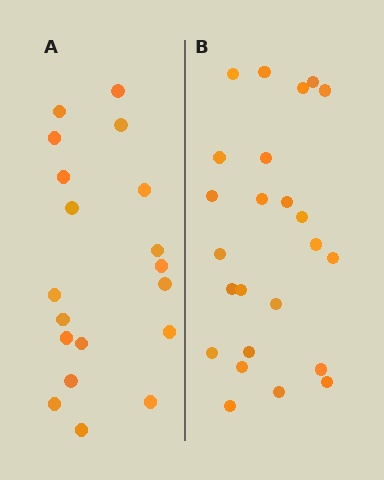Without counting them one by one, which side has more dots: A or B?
Region B (the right region) has more dots.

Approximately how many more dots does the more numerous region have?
Region B has about 5 more dots than region A.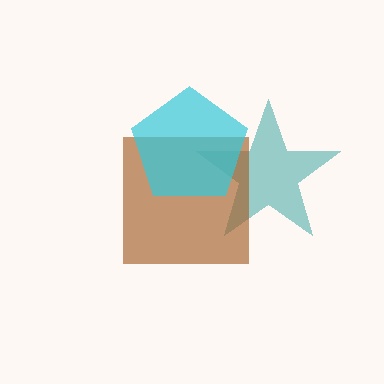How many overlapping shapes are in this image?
There are 3 overlapping shapes in the image.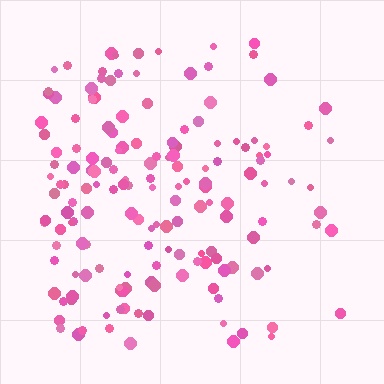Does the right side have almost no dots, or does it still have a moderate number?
Still a moderate number, just noticeably fewer than the left.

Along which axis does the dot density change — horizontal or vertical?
Horizontal.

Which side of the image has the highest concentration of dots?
The left.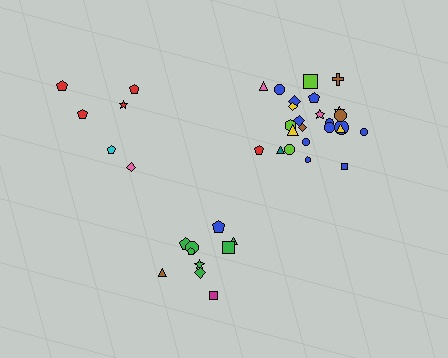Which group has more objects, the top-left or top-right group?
The top-right group.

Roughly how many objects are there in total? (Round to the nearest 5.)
Roughly 40 objects in total.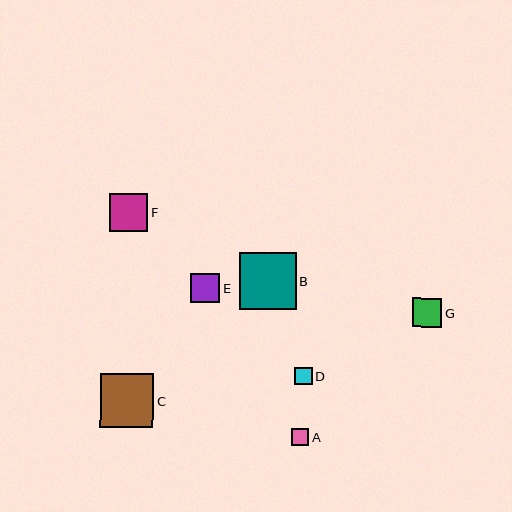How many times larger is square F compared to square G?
Square F is approximately 1.3 times the size of square G.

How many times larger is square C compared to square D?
Square C is approximately 3.1 times the size of square D.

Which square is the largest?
Square B is the largest with a size of approximately 57 pixels.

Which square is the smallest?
Square A is the smallest with a size of approximately 17 pixels.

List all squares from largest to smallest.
From largest to smallest: B, C, F, G, E, D, A.